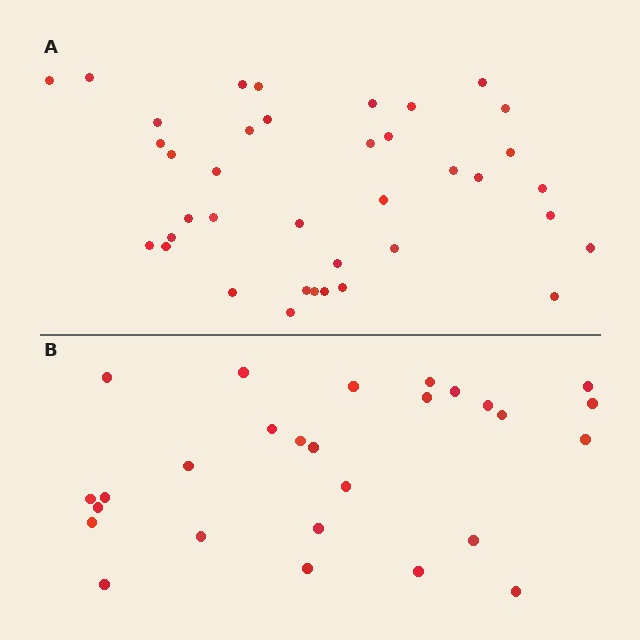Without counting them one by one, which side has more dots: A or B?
Region A (the top region) has more dots.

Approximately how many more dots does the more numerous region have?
Region A has roughly 12 or so more dots than region B.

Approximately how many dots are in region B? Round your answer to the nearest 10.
About 30 dots. (The exact count is 27, which rounds to 30.)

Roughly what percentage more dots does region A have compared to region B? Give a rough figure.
About 40% more.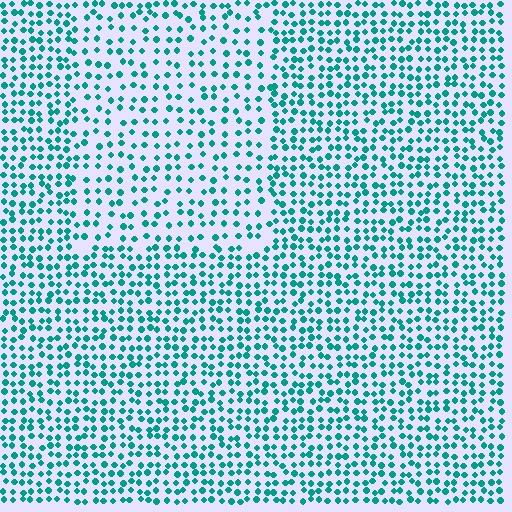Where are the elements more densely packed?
The elements are more densely packed outside the rectangle boundary.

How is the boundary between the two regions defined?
The boundary is defined by a change in element density (approximately 1.6x ratio). All elements are the same color, size, and shape.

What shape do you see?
I see a rectangle.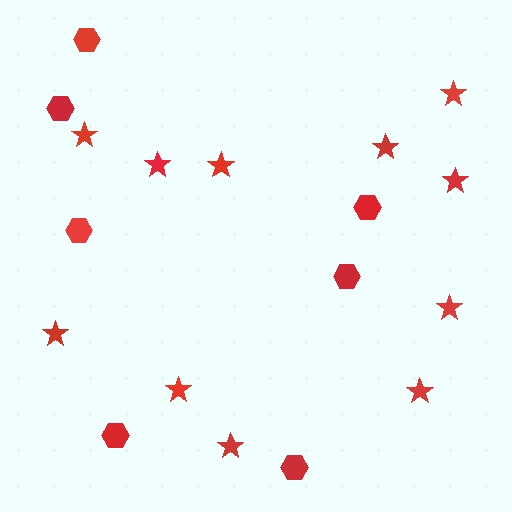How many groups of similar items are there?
There are 2 groups: one group of hexagons (7) and one group of stars (11).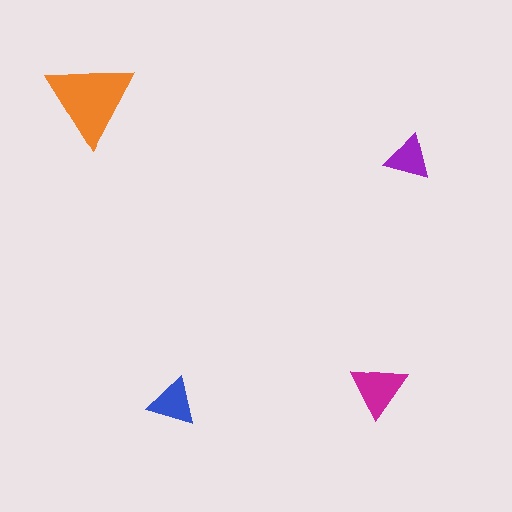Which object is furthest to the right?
The purple triangle is rightmost.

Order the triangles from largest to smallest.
the orange one, the magenta one, the blue one, the purple one.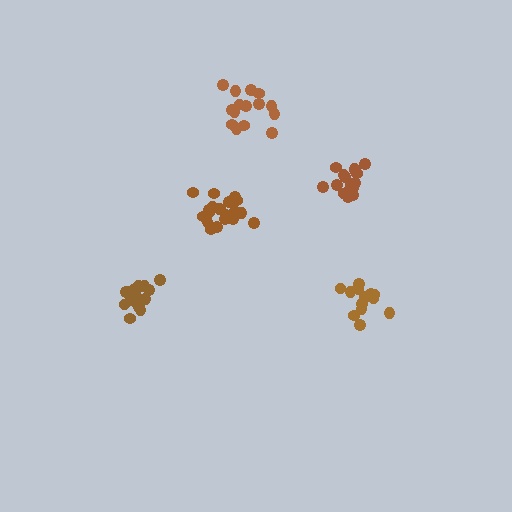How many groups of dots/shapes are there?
There are 5 groups.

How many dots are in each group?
Group 1: 14 dots, Group 2: 17 dots, Group 3: 20 dots, Group 4: 16 dots, Group 5: 17 dots (84 total).